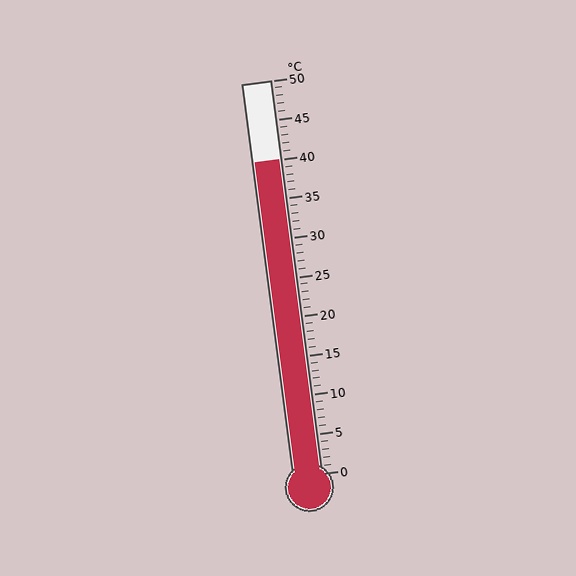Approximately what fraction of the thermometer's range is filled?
The thermometer is filled to approximately 80% of its range.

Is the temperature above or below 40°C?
The temperature is at 40°C.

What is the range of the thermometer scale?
The thermometer scale ranges from 0°C to 50°C.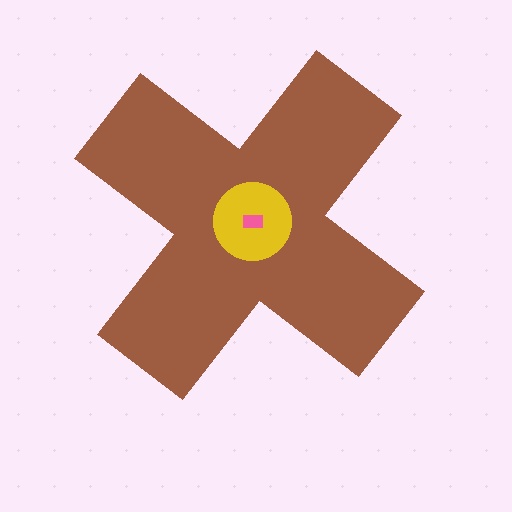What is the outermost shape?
The brown cross.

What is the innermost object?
The pink rectangle.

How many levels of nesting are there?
3.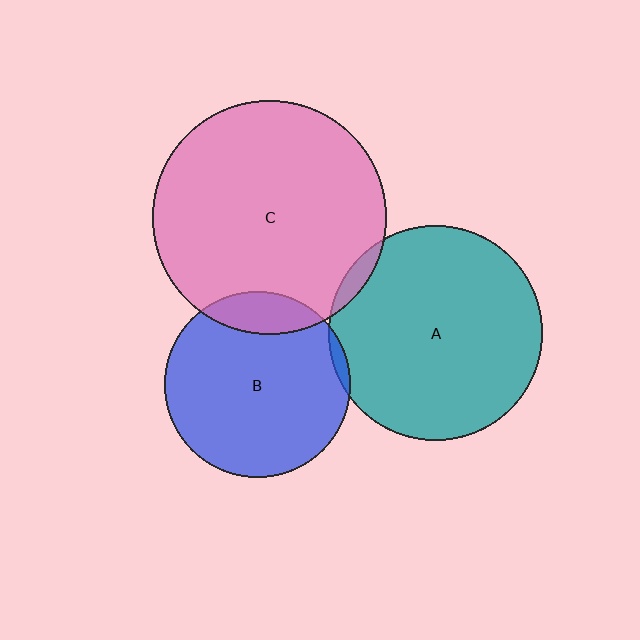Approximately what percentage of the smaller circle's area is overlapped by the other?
Approximately 15%.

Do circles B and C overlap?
Yes.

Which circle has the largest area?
Circle C (pink).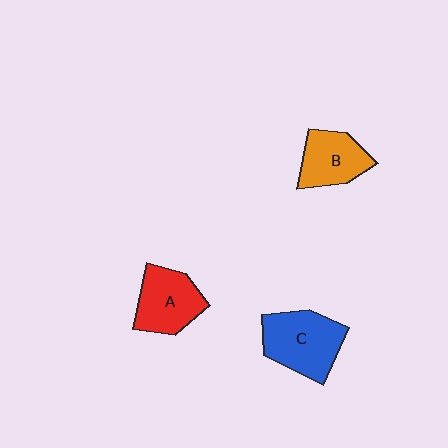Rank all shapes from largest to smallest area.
From largest to smallest: C (blue), A (red), B (orange).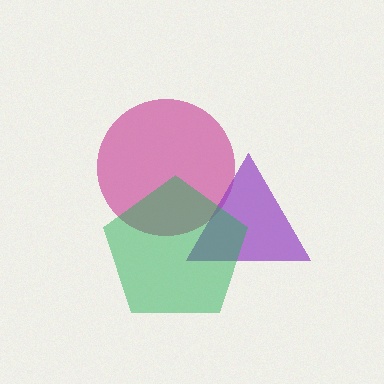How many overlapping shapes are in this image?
There are 3 overlapping shapes in the image.